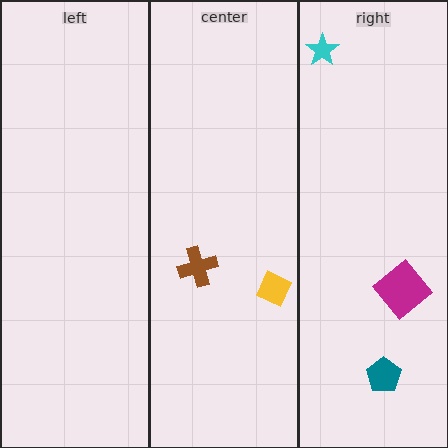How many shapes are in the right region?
3.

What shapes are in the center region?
The brown cross, the yellow diamond.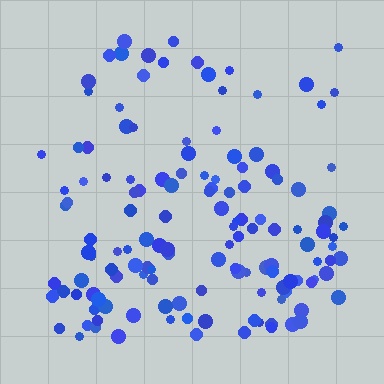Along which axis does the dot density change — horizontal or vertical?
Vertical.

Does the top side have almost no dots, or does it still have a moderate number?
Still a moderate number, just noticeably fewer than the bottom.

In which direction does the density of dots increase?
From top to bottom, with the bottom side densest.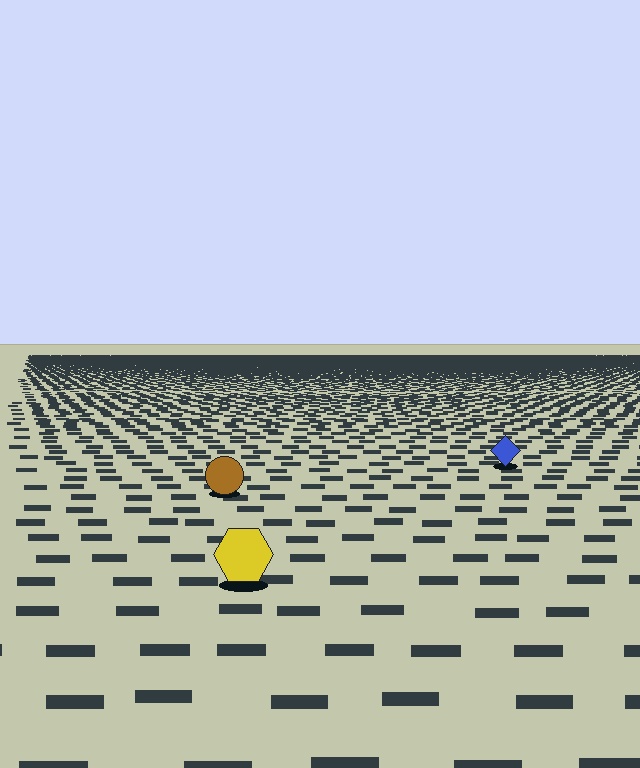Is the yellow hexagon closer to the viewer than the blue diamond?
Yes. The yellow hexagon is closer — you can tell from the texture gradient: the ground texture is coarser near it.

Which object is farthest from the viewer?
The blue diamond is farthest from the viewer. It appears smaller and the ground texture around it is denser.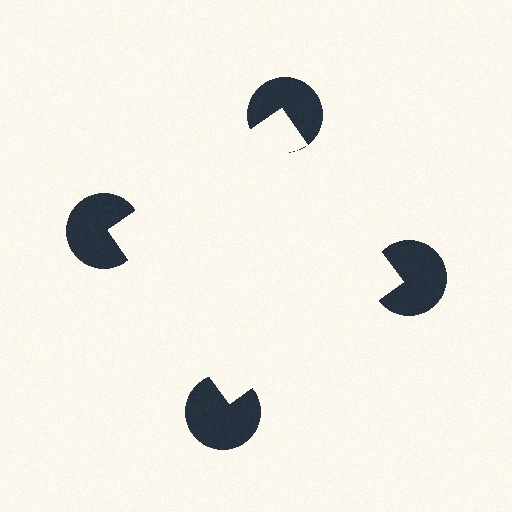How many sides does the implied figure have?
4 sides.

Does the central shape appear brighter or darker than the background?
It typically appears slightly brighter than the background, even though no actual brightness change is drawn.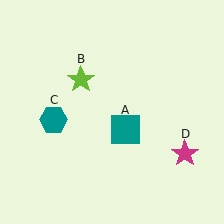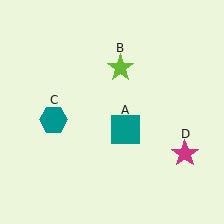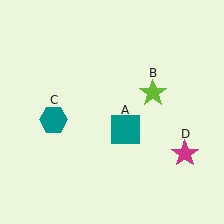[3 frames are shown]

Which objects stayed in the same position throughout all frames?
Teal square (object A) and teal hexagon (object C) and magenta star (object D) remained stationary.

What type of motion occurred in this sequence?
The lime star (object B) rotated clockwise around the center of the scene.